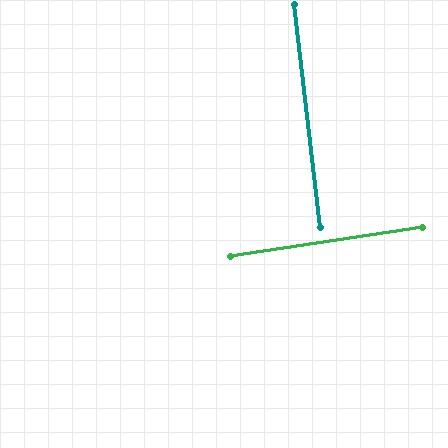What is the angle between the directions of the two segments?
Approximately 88 degrees.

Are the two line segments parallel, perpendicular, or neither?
Perpendicular — they meet at approximately 88°.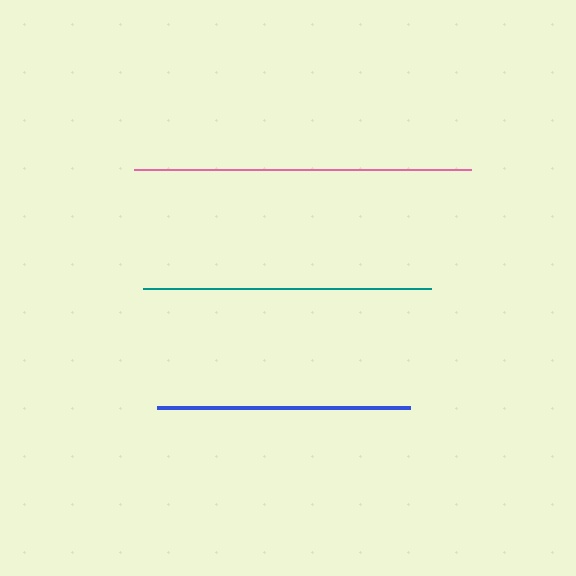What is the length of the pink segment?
The pink segment is approximately 338 pixels long.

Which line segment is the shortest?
The blue line is the shortest at approximately 252 pixels.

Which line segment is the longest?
The pink line is the longest at approximately 338 pixels.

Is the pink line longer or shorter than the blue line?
The pink line is longer than the blue line.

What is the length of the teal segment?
The teal segment is approximately 288 pixels long.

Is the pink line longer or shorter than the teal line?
The pink line is longer than the teal line.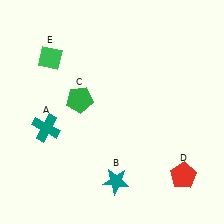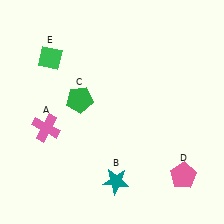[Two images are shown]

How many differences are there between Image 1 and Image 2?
There are 2 differences between the two images.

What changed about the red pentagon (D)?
In Image 1, D is red. In Image 2, it changed to pink.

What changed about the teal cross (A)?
In Image 1, A is teal. In Image 2, it changed to pink.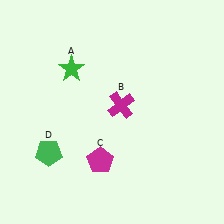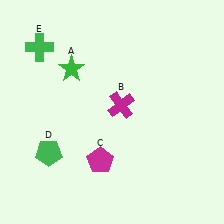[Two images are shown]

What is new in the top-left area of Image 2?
A green cross (E) was added in the top-left area of Image 2.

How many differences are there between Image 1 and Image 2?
There is 1 difference between the two images.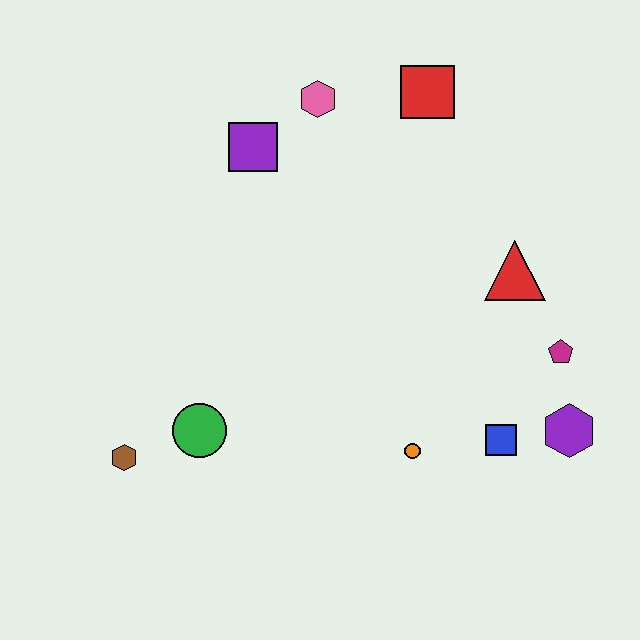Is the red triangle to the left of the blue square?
No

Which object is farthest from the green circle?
The red square is farthest from the green circle.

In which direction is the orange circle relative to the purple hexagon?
The orange circle is to the left of the purple hexagon.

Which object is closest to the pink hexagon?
The purple square is closest to the pink hexagon.